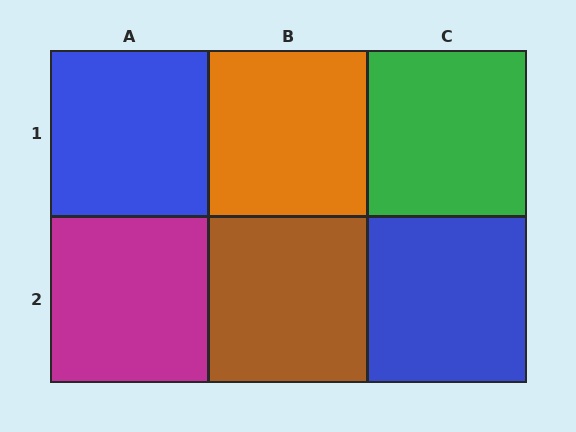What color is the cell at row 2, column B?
Brown.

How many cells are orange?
1 cell is orange.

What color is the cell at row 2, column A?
Magenta.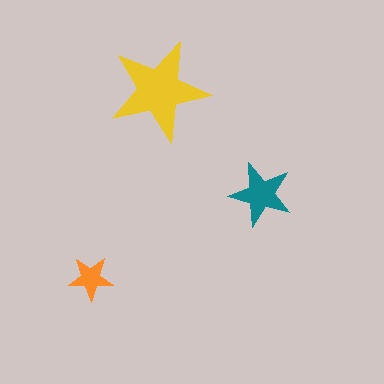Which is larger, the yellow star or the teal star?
The yellow one.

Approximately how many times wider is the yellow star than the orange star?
About 2.5 times wider.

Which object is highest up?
The yellow star is topmost.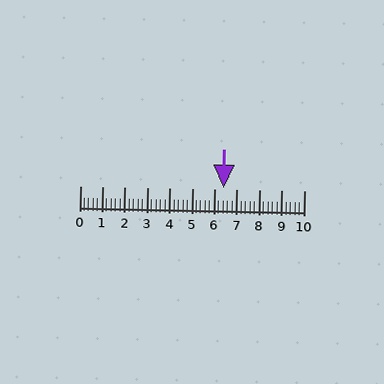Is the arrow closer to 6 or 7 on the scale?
The arrow is closer to 6.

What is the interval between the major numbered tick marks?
The major tick marks are spaced 1 units apart.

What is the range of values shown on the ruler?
The ruler shows values from 0 to 10.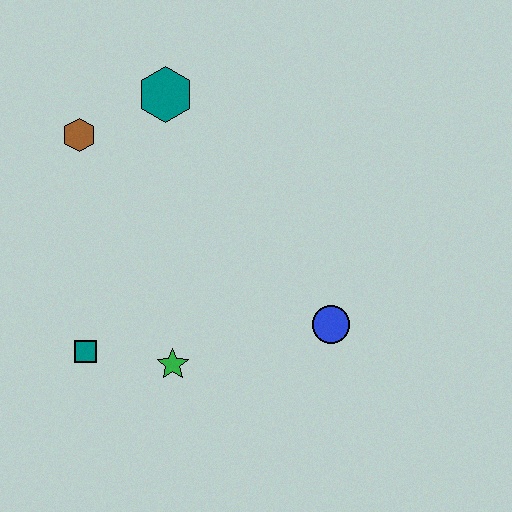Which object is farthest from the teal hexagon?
The blue circle is farthest from the teal hexagon.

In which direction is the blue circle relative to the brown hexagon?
The blue circle is to the right of the brown hexagon.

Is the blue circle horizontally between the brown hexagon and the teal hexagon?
No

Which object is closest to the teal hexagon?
The brown hexagon is closest to the teal hexagon.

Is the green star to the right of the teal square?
Yes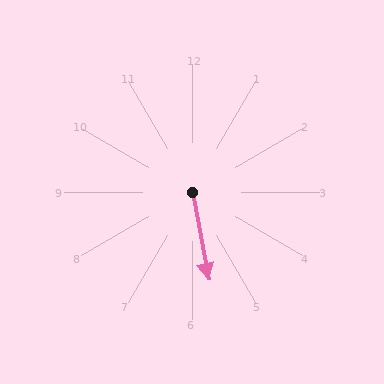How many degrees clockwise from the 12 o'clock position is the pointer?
Approximately 170 degrees.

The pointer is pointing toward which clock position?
Roughly 6 o'clock.